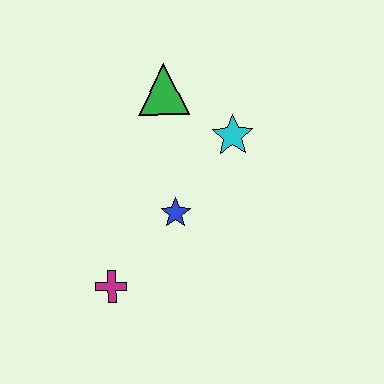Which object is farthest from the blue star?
The green triangle is farthest from the blue star.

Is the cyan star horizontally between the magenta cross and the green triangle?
No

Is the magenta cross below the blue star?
Yes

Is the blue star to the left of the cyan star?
Yes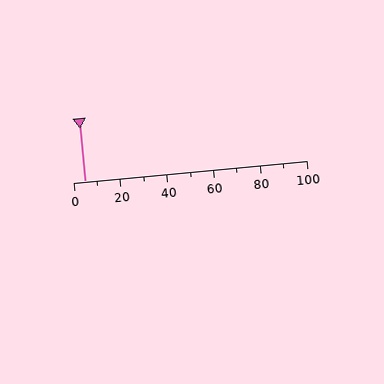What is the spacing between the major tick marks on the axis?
The major ticks are spaced 20 apart.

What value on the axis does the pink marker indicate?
The marker indicates approximately 5.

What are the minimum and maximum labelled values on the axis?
The axis runs from 0 to 100.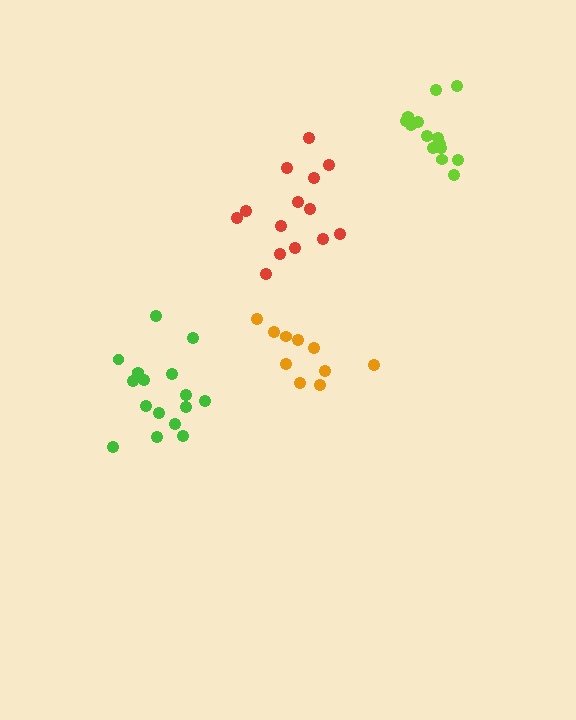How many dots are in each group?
Group 1: 14 dots, Group 2: 10 dots, Group 3: 16 dots, Group 4: 14 dots (54 total).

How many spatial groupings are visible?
There are 4 spatial groupings.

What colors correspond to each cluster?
The clusters are colored: lime, orange, green, red.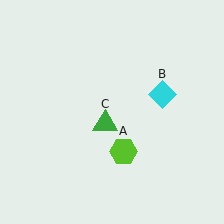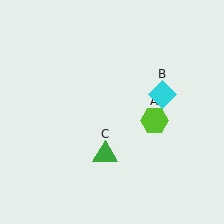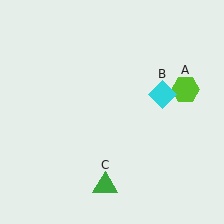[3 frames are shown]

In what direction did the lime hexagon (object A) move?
The lime hexagon (object A) moved up and to the right.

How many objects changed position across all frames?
2 objects changed position: lime hexagon (object A), green triangle (object C).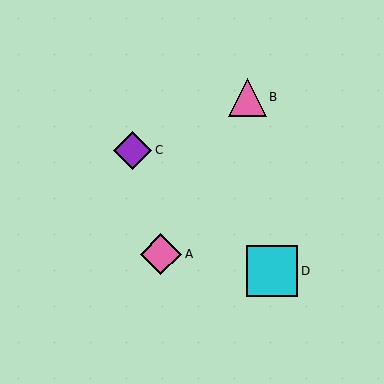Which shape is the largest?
The cyan square (labeled D) is the largest.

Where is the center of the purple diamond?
The center of the purple diamond is at (133, 150).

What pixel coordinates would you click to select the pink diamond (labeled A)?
Click at (161, 254) to select the pink diamond A.